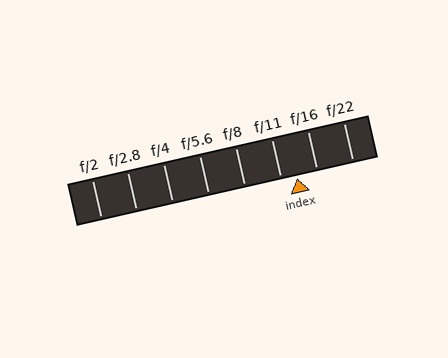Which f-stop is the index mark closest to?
The index mark is closest to f/11.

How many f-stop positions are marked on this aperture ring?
There are 8 f-stop positions marked.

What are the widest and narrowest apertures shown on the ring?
The widest aperture shown is f/2 and the narrowest is f/22.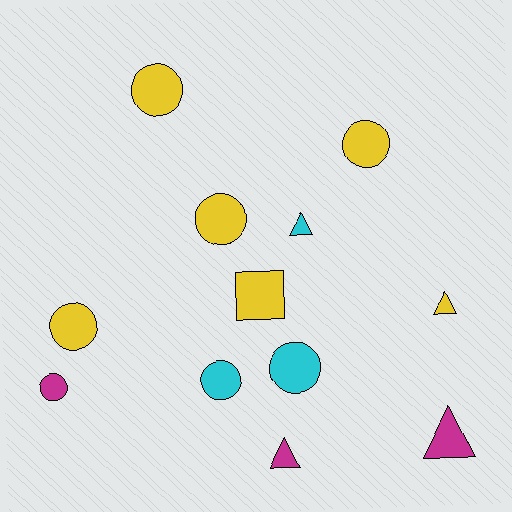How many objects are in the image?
There are 12 objects.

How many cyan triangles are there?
There is 1 cyan triangle.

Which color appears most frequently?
Yellow, with 6 objects.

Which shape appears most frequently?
Circle, with 7 objects.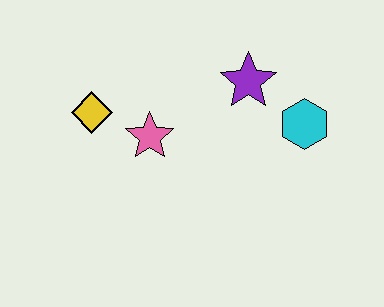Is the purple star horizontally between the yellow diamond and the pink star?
No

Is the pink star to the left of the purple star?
Yes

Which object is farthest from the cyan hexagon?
The yellow diamond is farthest from the cyan hexagon.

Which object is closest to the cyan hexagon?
The purple star is closest to the cyan hexagon.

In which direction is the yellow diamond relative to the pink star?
The yellow diamond is to the left of the pink star.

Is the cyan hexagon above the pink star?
Yes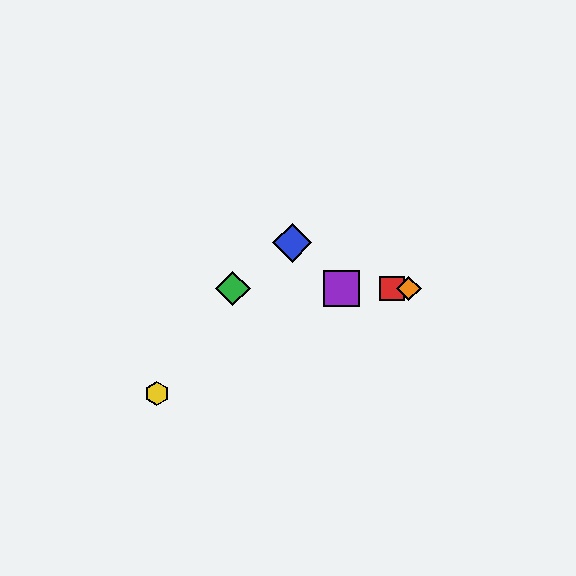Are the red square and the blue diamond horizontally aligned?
No, the red square is at y≈289 and the blue diamond is at y≈243.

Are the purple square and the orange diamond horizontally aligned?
Yes, both are at y≈289.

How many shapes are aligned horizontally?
4 shapes (the red square, the green diamond, the purple square, the orange diamond) are aligned horizontally.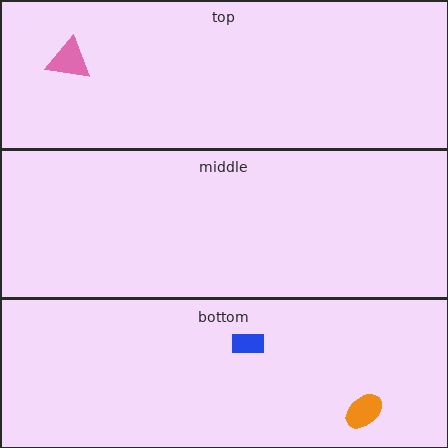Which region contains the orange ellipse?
The bottom region.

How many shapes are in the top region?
1.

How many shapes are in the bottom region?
2.